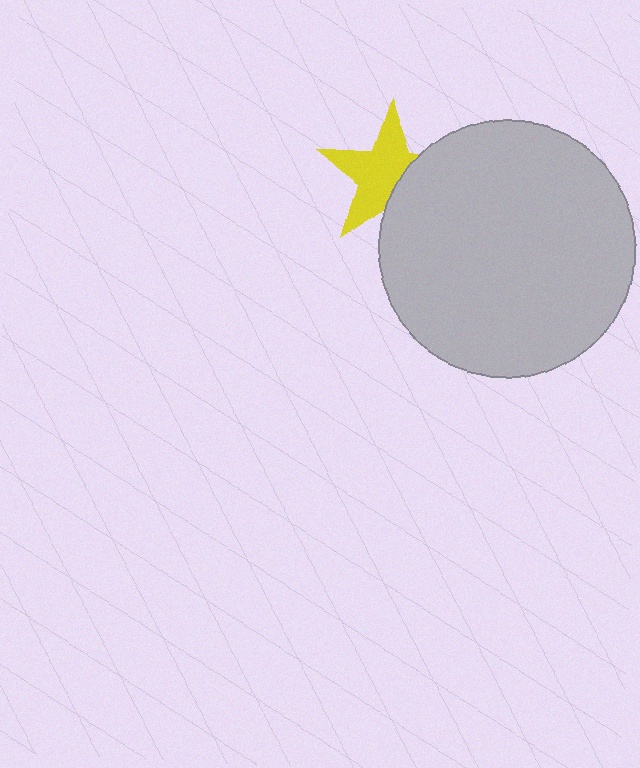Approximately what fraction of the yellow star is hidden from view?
Roughly 35% of the yellow star is hidden behind the light gray circle.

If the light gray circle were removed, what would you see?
You would see the complete yellow star.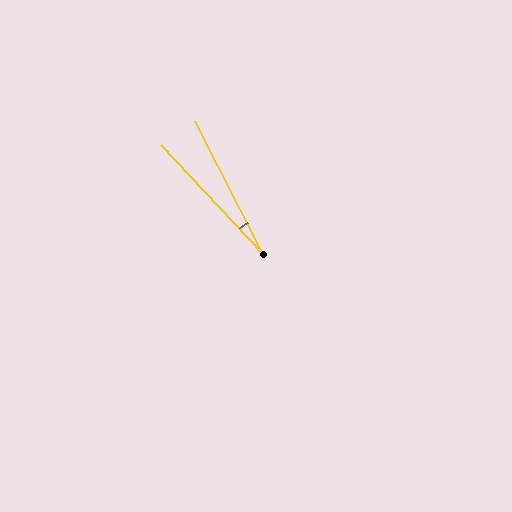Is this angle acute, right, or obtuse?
It is acute.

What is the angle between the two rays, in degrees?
Approximately 16 degrees.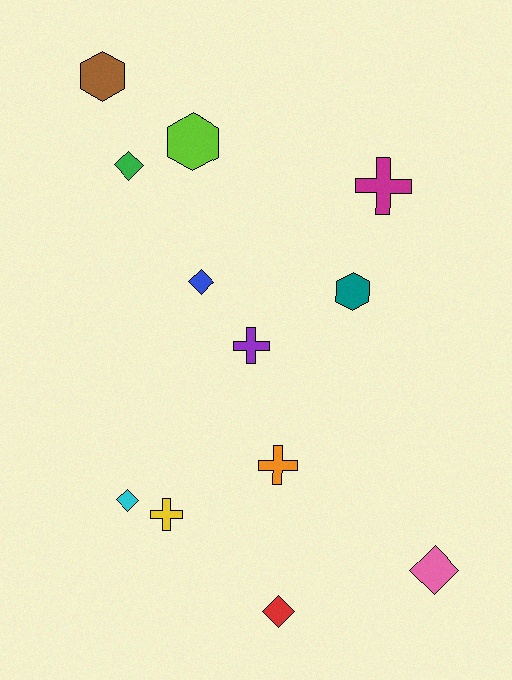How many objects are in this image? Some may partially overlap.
There are 12 objects.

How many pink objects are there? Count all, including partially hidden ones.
There is 1 pink object.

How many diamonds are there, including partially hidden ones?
There are 5 diamonds.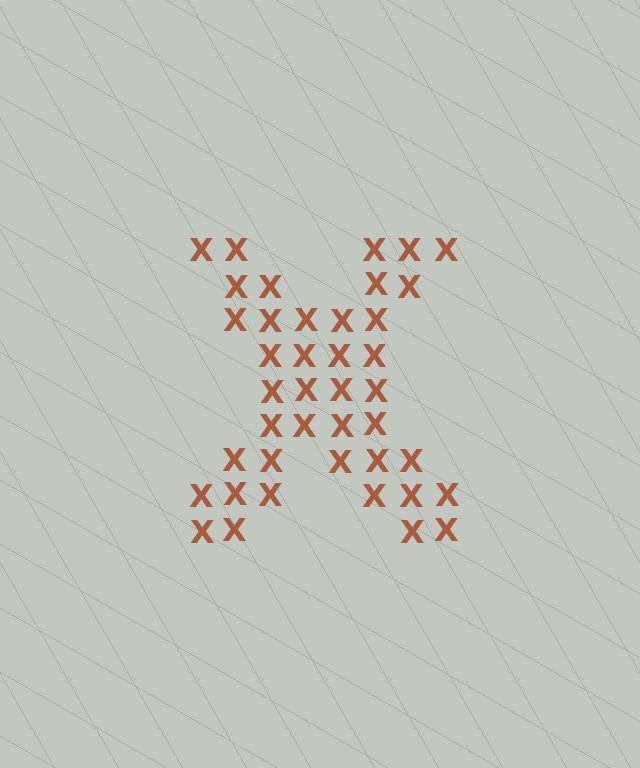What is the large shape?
The large shape is the letter X.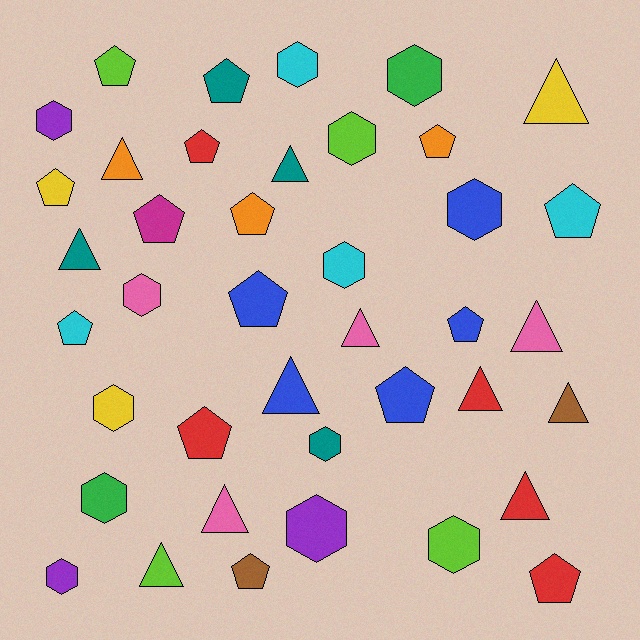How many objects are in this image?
There are 40 objects.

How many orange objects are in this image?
There are 3 orange objects.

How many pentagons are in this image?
There are 15 pentagons.